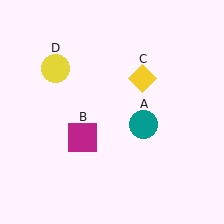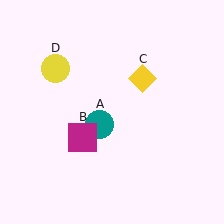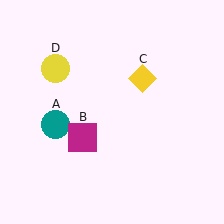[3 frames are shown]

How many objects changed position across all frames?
1 object changed position: teal circle (object A).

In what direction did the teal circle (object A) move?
The teal circle (object A) moved left.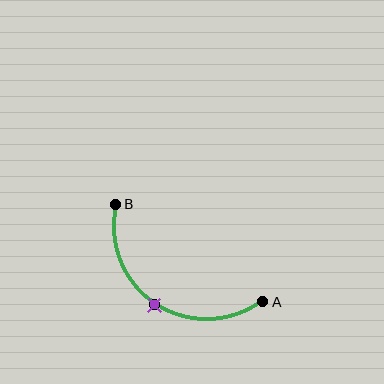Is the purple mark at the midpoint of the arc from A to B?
Yes. The purple mark lies on the arc at equal arc-length from both A and B — it is the arc midpoint.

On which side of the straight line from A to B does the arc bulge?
The arc bulges below the straight line connecting A and B.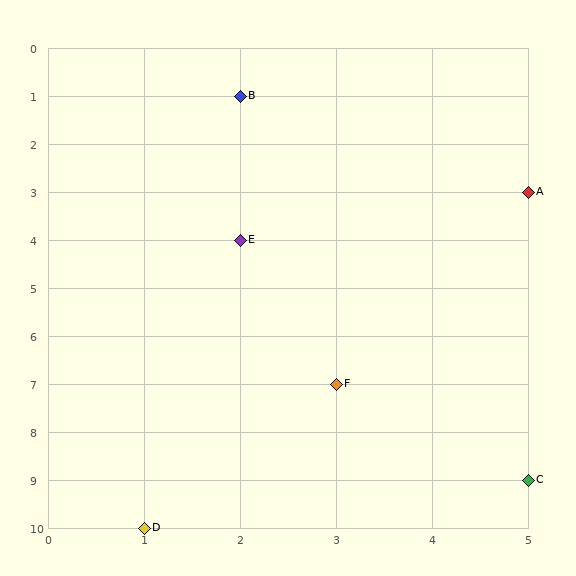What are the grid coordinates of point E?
Point E is at grid coordinates (2, 4).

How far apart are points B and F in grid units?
Points B and F are 1 column and 6 rows apart (about 6.1 grid units diagonally).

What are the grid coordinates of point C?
Point C is at grid coordinates (5, 9).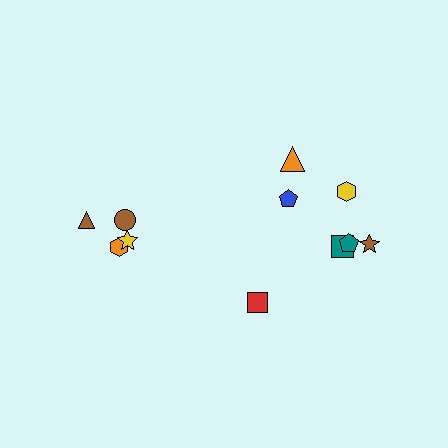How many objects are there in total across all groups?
There are 11 objects.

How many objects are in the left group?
There are 4 objects.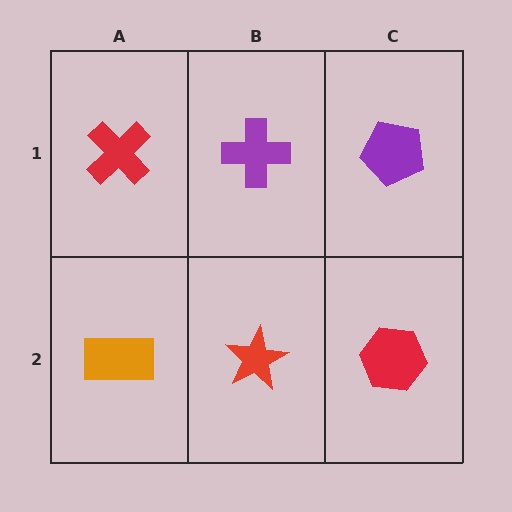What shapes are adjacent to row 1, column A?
An orange rectangle (row 2, column A), a purple cross (row 1, column B).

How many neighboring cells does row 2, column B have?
3.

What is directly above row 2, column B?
A purple cross.